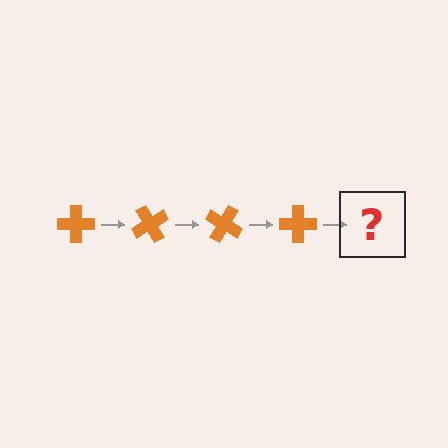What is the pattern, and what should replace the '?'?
The pattern is that the cross rotates 60 degrees each step. The '?' should be an orange cross rotated 240 degrees.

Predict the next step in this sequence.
The next step is an orange cross rotated 240 degrees.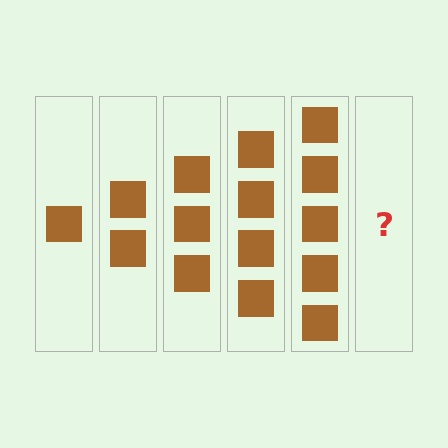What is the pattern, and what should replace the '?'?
The pattern is that each step adds one more square. The '?' should be 6 squares.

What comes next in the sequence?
The next element should be 6 squares.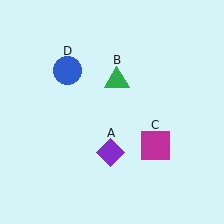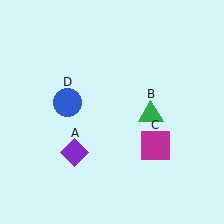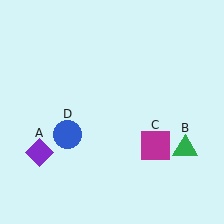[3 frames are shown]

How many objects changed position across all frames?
3 objects changed position: purple diamond (object A), green triangle (object B), blue circle (object D).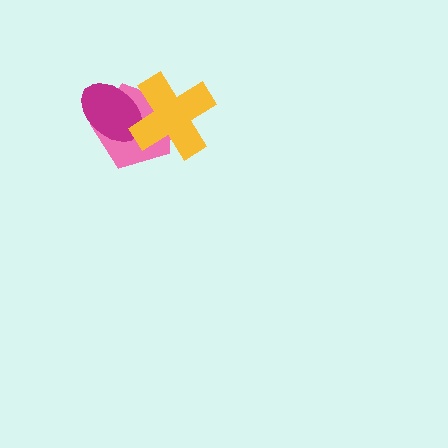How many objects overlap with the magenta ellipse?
2 objects overlap with the magenta ellipse.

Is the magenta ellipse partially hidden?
Yes, it is partially covered by another shape.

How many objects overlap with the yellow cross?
2 objects overlap with the yellow cross.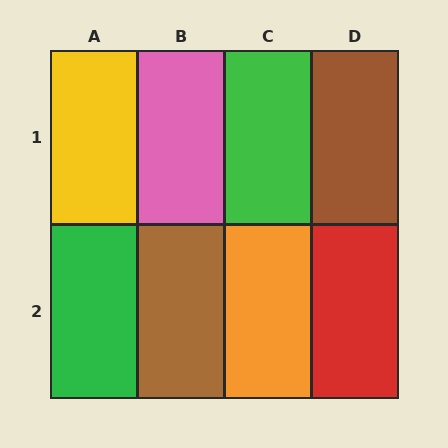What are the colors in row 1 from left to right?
Yellow, pink, green, brown.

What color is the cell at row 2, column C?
Orange.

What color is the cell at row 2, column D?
Red.